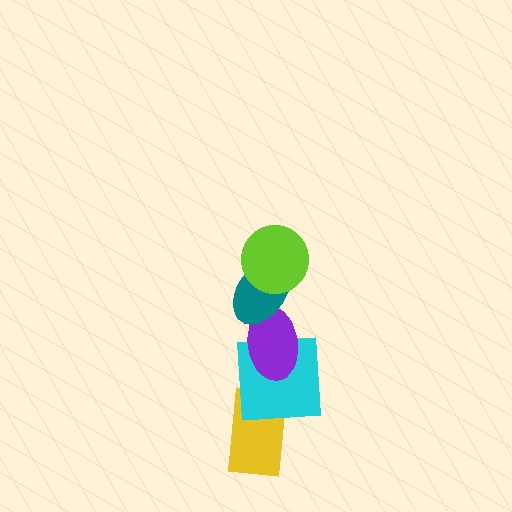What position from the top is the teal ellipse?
The teal ellipse is 2nd from the top.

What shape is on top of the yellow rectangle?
The cyan square is on top of the yellow rectangle.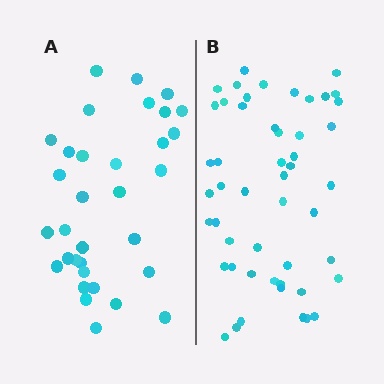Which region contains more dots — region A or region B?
Region B (the right region) has more dots.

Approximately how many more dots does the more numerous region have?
Region B has approximately 15 more dots than region A.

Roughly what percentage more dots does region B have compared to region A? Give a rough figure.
About 50% more.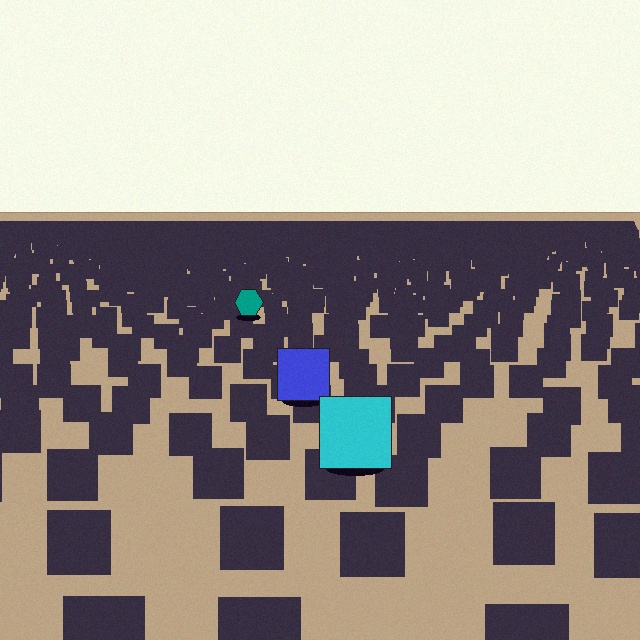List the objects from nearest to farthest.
From nearest to farthest: the cyan square, the blue square, the teal hexagon.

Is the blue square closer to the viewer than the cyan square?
No. The cyan square is closer — you can tell from the texture gradient: the ground texture is coarser near it.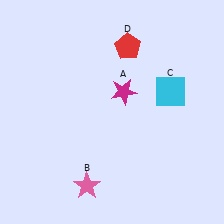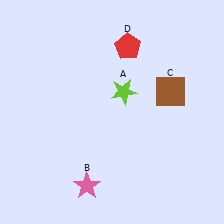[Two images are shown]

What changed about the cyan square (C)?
In Image 1, C is cyan. In Image 2, it changed to brown.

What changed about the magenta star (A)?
In Image 1, A is magenta. In Image 2, it changed to lime.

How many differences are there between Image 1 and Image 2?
There are 2 differences between the two images.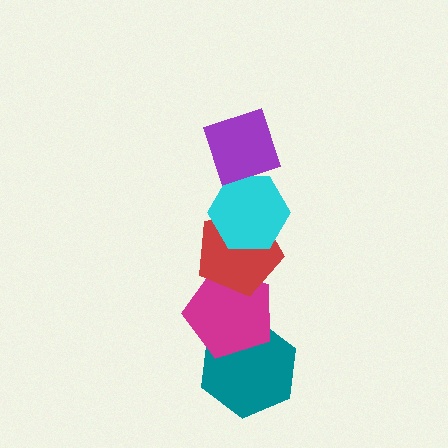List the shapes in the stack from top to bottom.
From top to bottom: the purple diamond, the cyan hexagon, the red pentagon, the magenta pentagon, the teal hexagon.